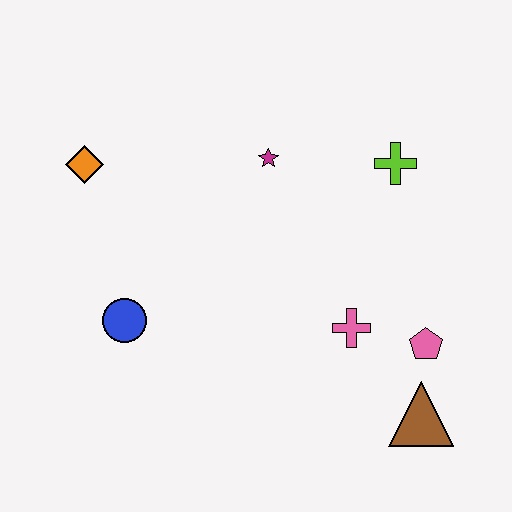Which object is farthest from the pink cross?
The orange diamond is farthest from the pink cross.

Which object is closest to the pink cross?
The pink pentagon is closest to the pink cross.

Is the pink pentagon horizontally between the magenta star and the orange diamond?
No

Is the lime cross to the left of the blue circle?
No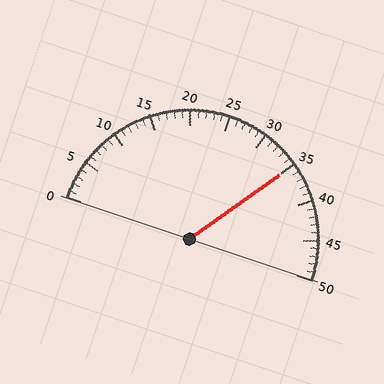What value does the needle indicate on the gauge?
The needle indicates approximately 35.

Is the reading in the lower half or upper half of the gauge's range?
The reading is in the upper half of the range (0 to 50).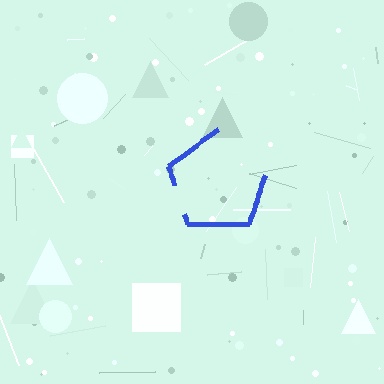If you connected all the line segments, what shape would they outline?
They would outline a pentagon.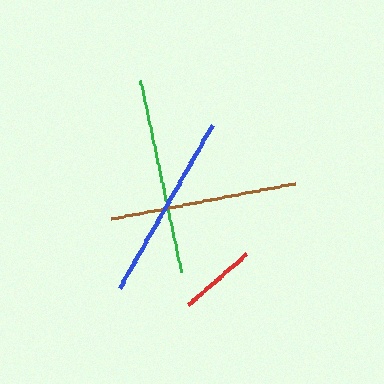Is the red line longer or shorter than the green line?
The green line is longer than the red line.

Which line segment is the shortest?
The red line is the shortest at approximately 78 pixels.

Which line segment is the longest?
The green line is the longest at approximately 195 pixels.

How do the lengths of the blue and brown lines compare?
The blue and brown lines are approximately the same length.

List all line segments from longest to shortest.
From longest to shortest: green, blue, brown, red.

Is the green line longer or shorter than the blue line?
The green line is longer than the blue line.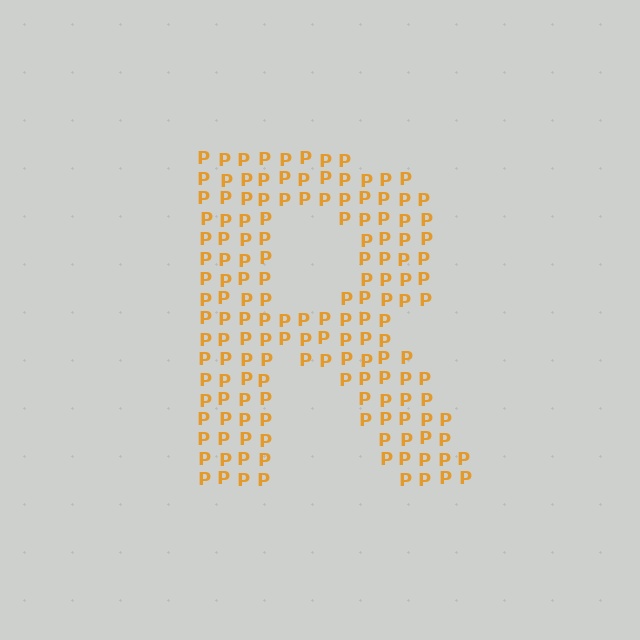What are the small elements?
The small elements are letter P's.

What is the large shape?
The large shape is the letter R.